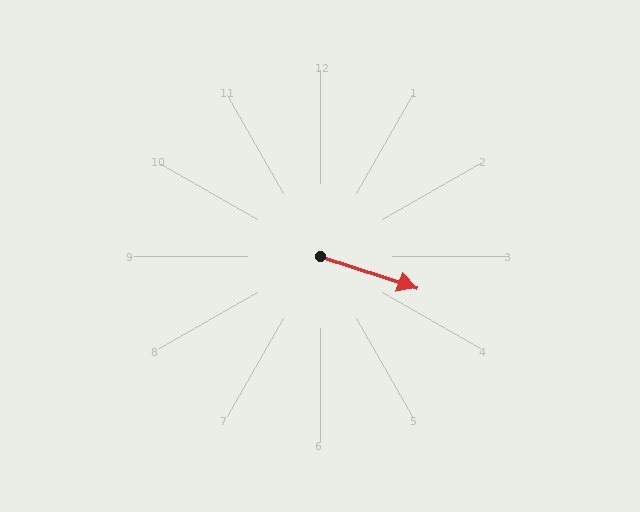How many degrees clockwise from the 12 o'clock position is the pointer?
Approximately 108 degrees.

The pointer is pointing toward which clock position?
Roughly 4 o'clock.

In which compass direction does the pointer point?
East.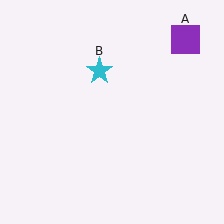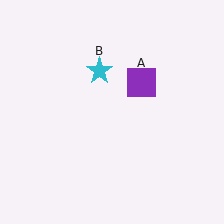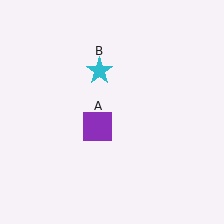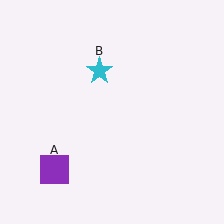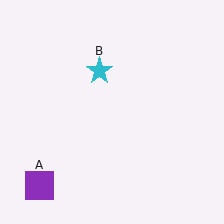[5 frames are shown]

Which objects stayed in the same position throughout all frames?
Cyan star (object B) remained stationary.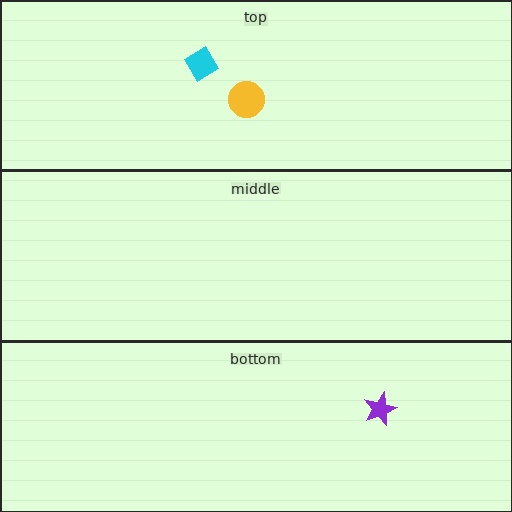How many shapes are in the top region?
2.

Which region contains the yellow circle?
The top region.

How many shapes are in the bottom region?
1.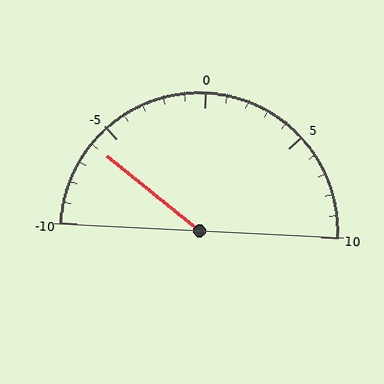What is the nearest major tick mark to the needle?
The nearest major tick mark is -5.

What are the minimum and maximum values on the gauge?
The gauge ranges from -10 to 10.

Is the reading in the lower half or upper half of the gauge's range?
The reading is in the lower half of the range (-10 to 10).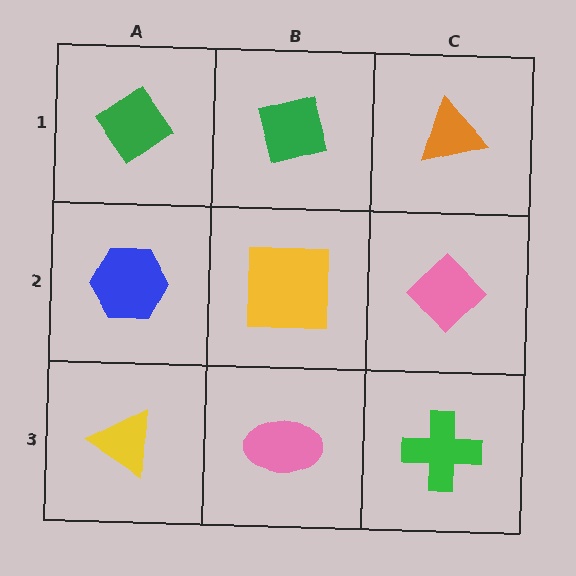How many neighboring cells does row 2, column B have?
4.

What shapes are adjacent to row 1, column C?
A pink diamond (row 2, column C), a green square (row 1, column B).